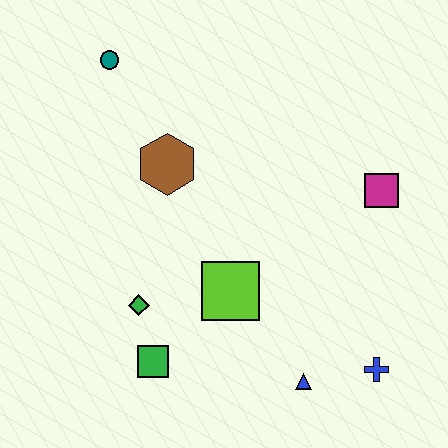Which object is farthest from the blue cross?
The teal circle is farthest from the blue cross.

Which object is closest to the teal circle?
The brown hexagon is closest to the teal circle.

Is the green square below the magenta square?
Yes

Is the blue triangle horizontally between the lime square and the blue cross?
Yes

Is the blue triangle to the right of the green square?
Yes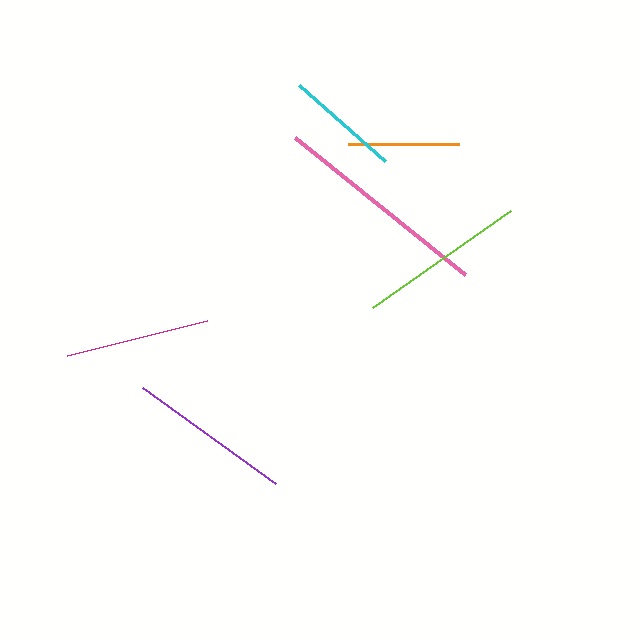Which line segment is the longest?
The pink line is the longest at approximately 218 pixels.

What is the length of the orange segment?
The orange segment is approximately 111 pixels long.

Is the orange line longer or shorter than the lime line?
The lime line is longer than the orange line.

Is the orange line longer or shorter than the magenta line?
The magenta line is longer than the orange line.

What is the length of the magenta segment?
The magenta segment is approximately 144 pixels long.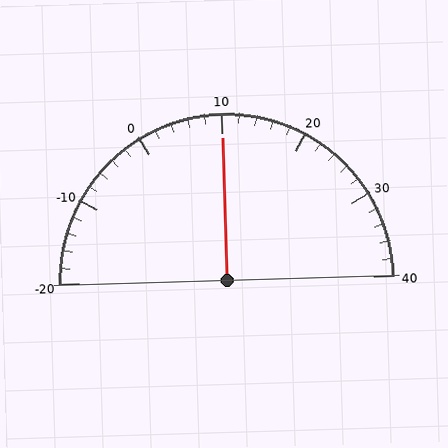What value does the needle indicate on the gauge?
The needle indicates approximately 10.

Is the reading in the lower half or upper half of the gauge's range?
The reading is in the upper half of the range (-20 to 40).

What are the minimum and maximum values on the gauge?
The gauge ranges from -20 to 40.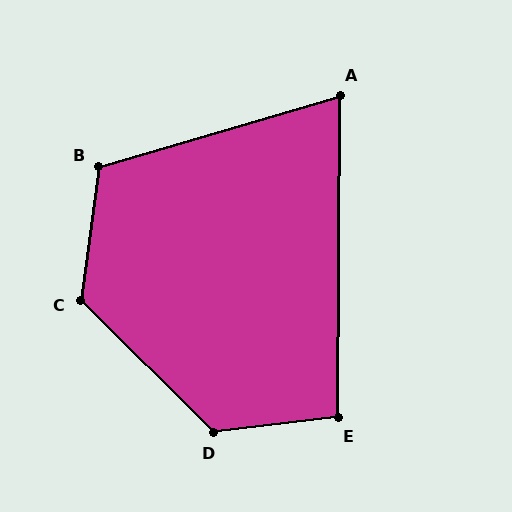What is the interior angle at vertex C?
Approximately 127 degrees (obtuse).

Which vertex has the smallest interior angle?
A, at approximately 73 degrees.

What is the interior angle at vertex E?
Approximately 97 degrees (obtuse).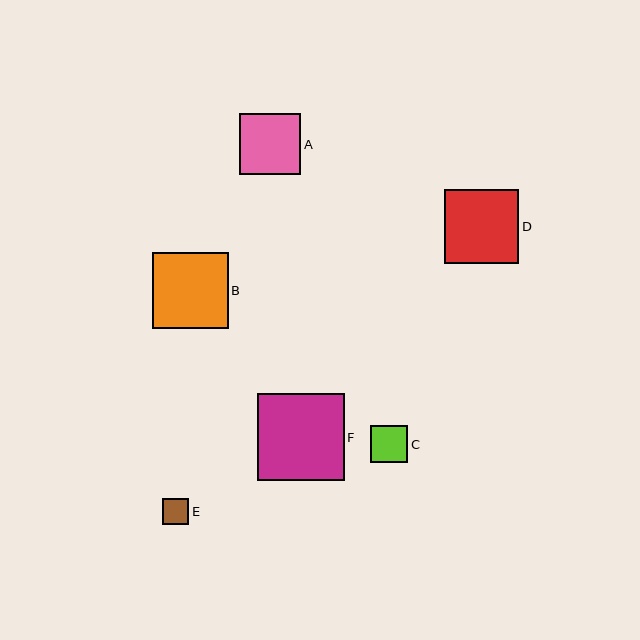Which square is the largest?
Square F is the largest with a size of approximately 87 pixels.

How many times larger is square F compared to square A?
Square F is approximately 1.4 times the size of square A.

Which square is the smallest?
Square E is the smallest with a size of approximately 26 pixels.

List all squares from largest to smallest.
From largest to smallest: F, B, D, A, C, E.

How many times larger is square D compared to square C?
Square D is approximately 2.0 times the size of square C.